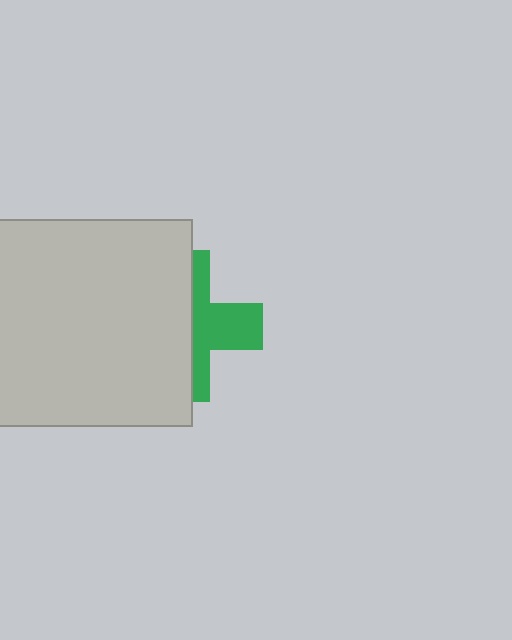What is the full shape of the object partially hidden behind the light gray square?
The partially hidden object is a green cross.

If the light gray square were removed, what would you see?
You would see the complete green cross.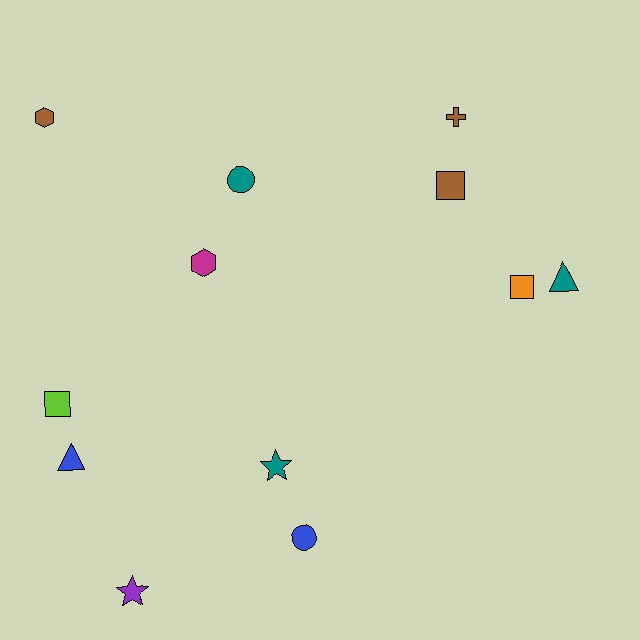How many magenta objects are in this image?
There is 1 magenta object.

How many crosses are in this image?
There is 1 cross.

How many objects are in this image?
There are 12 objects.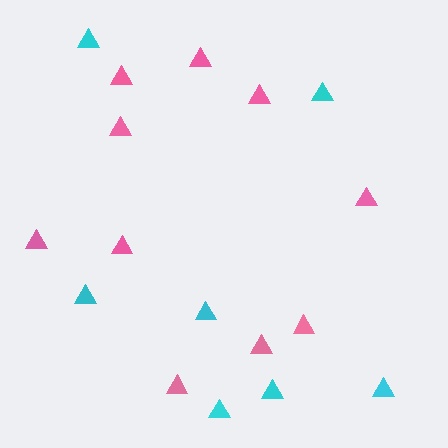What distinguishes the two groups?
There are 2 groups: one group of pink triangles (10) and one group of cyan triangles (7).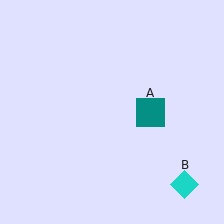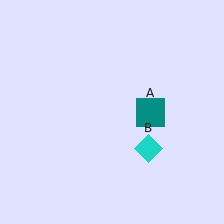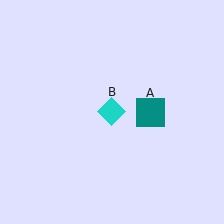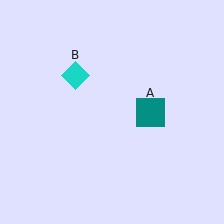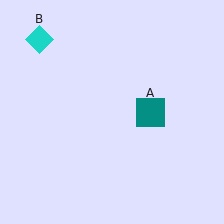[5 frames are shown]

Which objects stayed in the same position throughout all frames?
Teal square (object A) remained stationary.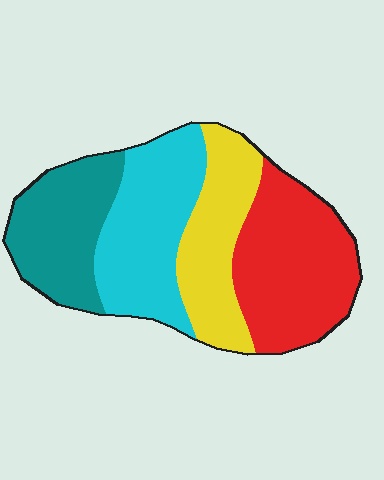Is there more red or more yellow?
Red.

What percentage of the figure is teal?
Teal covers around 20% of the figure.